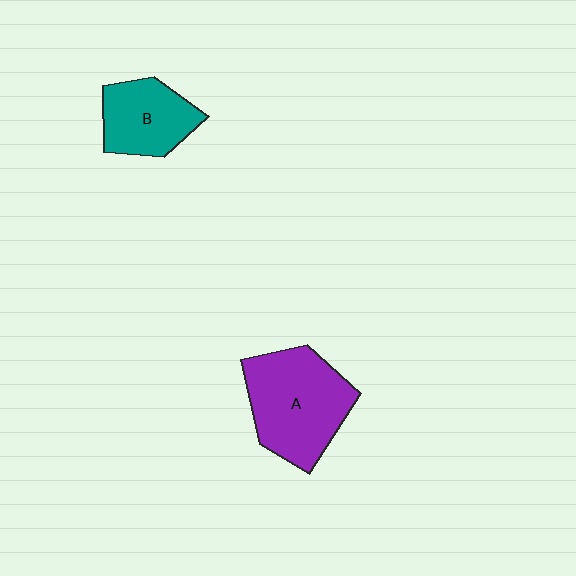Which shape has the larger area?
Shape A (purple).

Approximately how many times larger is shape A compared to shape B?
Approximately 1.5 times.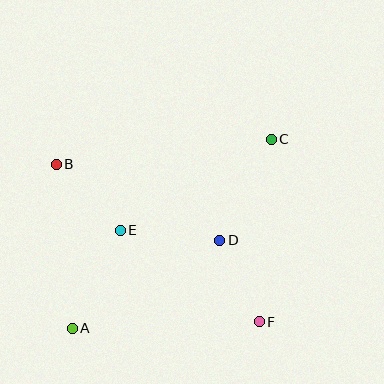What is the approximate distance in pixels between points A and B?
The distance between A and B is approximately 165 pixels.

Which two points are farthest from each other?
Points A and C are farthest from each other.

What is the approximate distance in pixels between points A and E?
The distance between A and E is approximately 109 pixels.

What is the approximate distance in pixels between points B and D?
The distance between B and D is approximately 181 pixels.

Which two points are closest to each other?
Points D and F are closest to each other.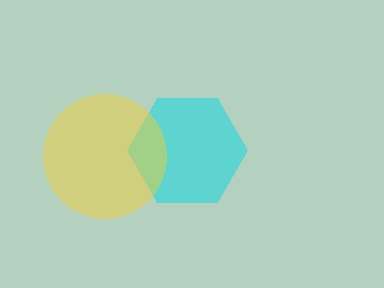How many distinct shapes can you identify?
There are 2 distinct shapes: a cyan hexagon, a yellow circle.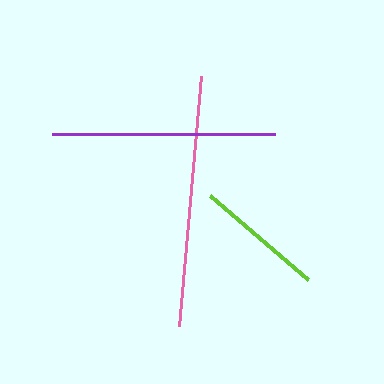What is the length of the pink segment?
The pink segment is approximately 251 pixels long.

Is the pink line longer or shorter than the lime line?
The pink line is longer than the lime line.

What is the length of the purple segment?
The purple segment is approximately 224 pixels long.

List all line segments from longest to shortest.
From longest to shortest: pink, purple, lime.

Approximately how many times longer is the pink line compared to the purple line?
The pink line is approximately 1.1 times the length of the purple line.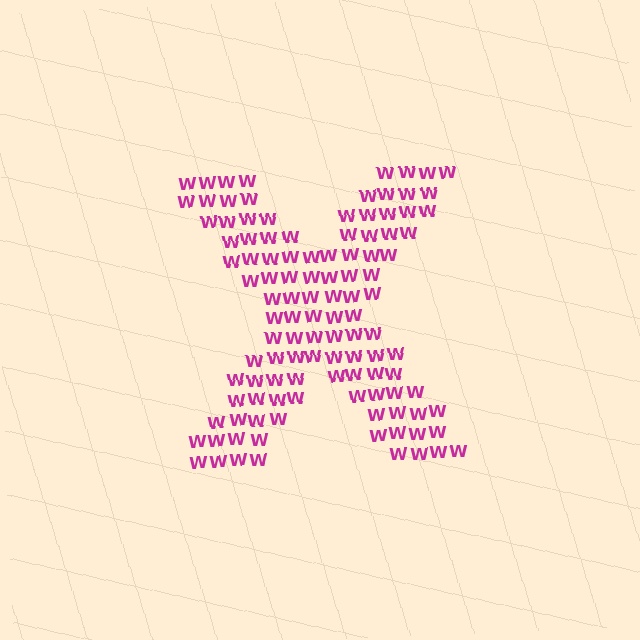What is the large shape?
The large shape is the letter X.